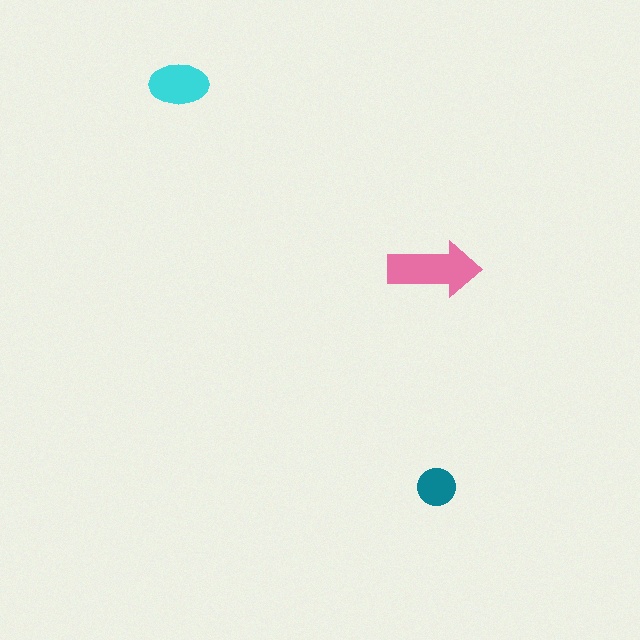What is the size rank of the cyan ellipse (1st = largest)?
2nd.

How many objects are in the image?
There are 3 objects in the image.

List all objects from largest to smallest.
The pink arrow, the cyan ellipse, the teal circle.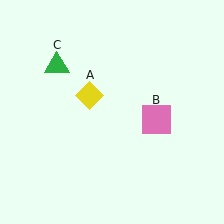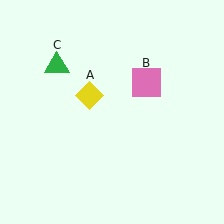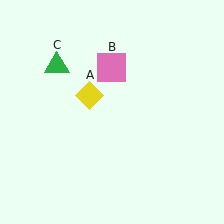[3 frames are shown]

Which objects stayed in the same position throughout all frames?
Yellow diamond (object A) and green triangle (object C) remained stationary.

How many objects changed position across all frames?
1 object changed position: pink square (object B).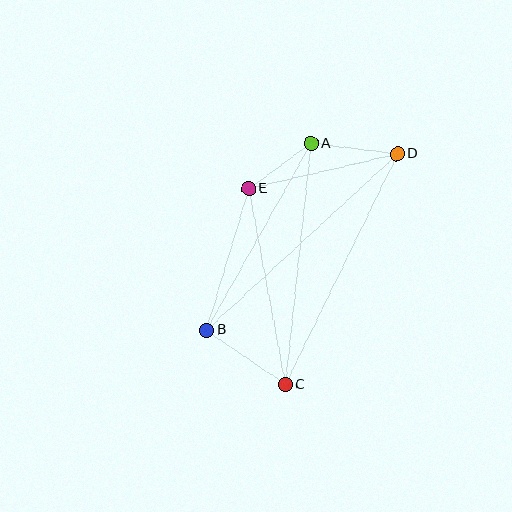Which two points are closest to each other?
Points A and E are closest to each other.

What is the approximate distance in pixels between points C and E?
The distance between C and E is approximately 200 pixels.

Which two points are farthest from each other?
Points B and D are farthest from each other.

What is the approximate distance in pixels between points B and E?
The distance between B and E is approximately 148 pixels.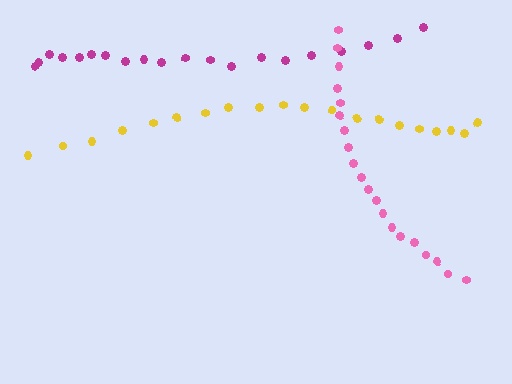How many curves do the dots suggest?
There are 3 distinct paths.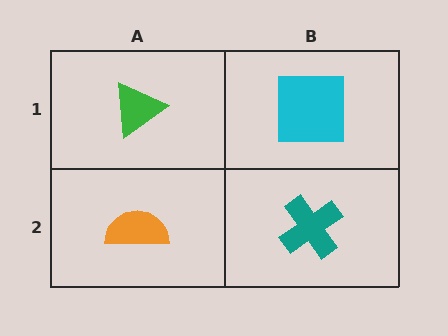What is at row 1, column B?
A cyan square.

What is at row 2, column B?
A teal cross.